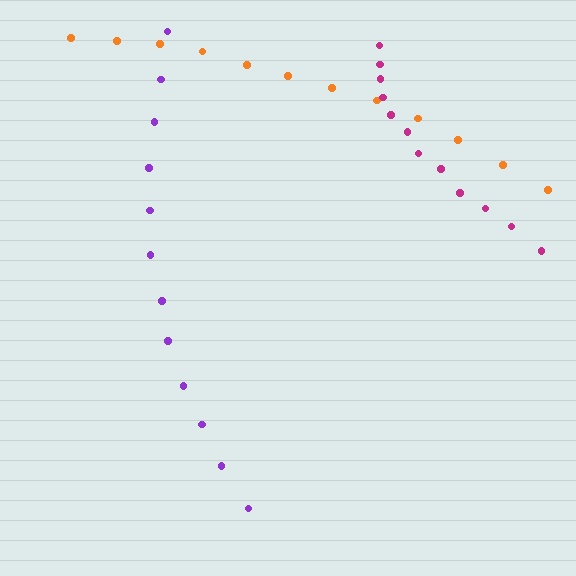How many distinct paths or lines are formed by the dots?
There are 3 distinct paths.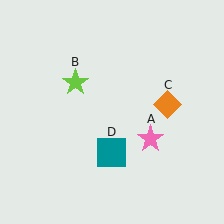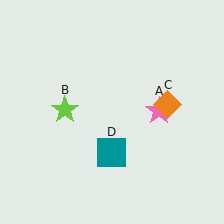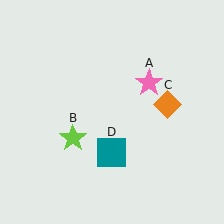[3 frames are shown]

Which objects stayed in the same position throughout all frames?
Orange diamond (object C) and teal square (object D) remained stationary.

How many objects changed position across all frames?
2 objects changed position: pink star (object A), lime star (object B).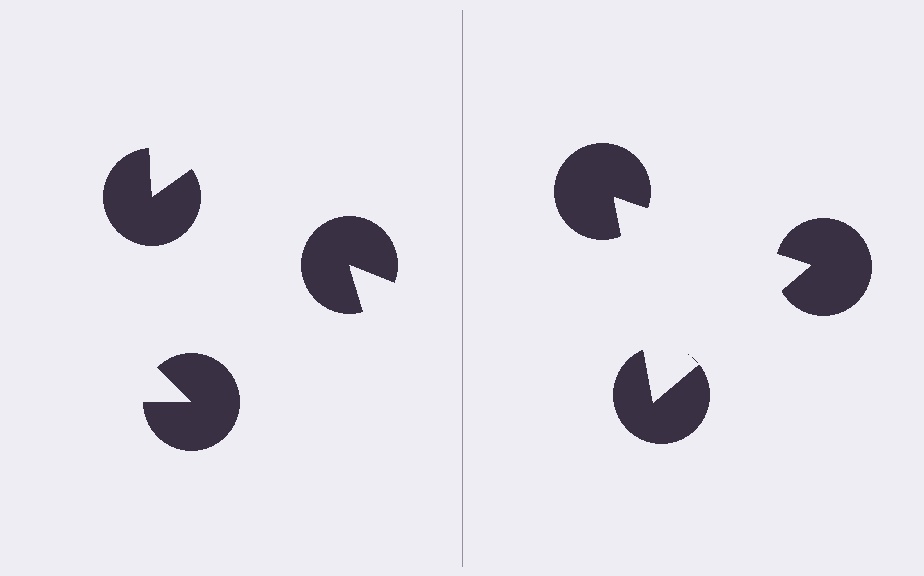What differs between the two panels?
The pac-man discs are positioned identically on both sides; only the wedge orientations differ. On the right they align to a triangle; on the left they are misaligned.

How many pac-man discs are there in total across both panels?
6 — 3 on each side.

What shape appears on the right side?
An illusory triangle.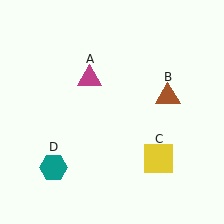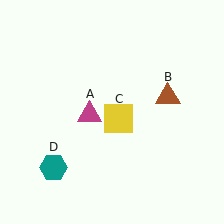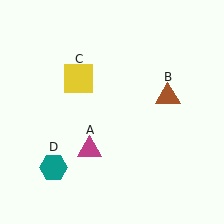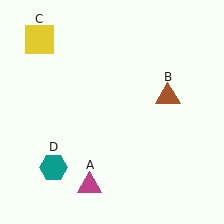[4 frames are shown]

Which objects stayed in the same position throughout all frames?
Brown triangle (object B) and teal hexagon (object D) remained stationary.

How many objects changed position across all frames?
2 objects changed position: magenta triangle (object A), yellow square (object C).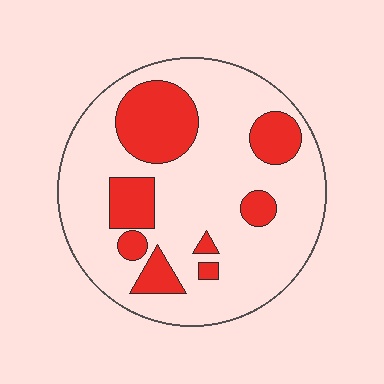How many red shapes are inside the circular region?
8.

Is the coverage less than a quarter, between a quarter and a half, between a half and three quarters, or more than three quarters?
Less than a quarter.